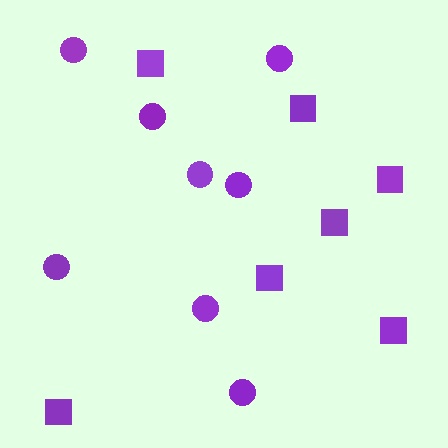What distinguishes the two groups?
There are 2 groups: one group of circles (8) and one group of squares (7).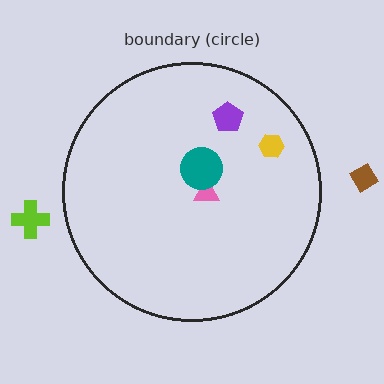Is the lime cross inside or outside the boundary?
Outside.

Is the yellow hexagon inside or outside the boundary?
Inside.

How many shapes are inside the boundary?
4 inside, 2 outside.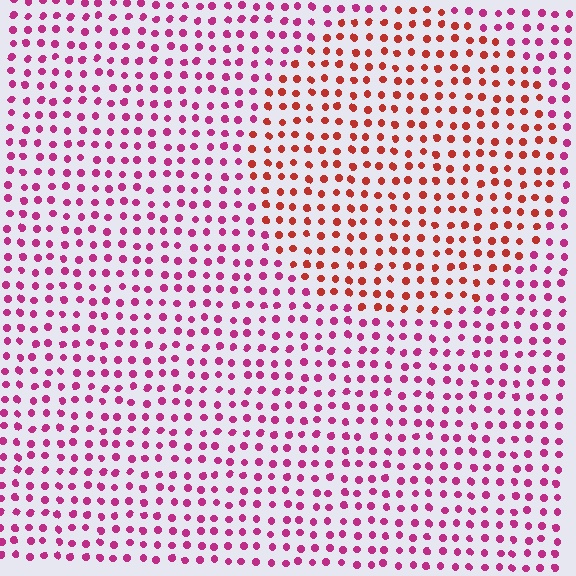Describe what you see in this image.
The image is filled with small magenta elements in a uniform arrangement. A circle-shaped region is visible where the elements are tinted to a slightly different hue, forming a subtle color boundary.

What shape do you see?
I see a circle.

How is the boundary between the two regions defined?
The boundary is defined purely by a slight shift in hue (about 39 degrees). Spacing, size, and orientation are identical on both sides.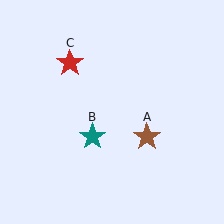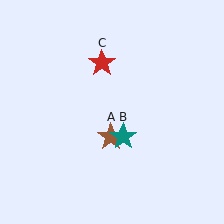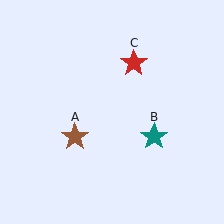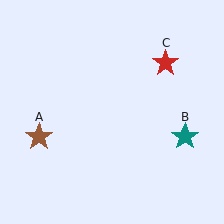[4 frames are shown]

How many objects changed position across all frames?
3 objects changed position: brown star (object A), teal star (object B), red star (object C).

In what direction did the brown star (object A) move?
The brown star (object A) moved left.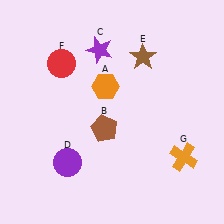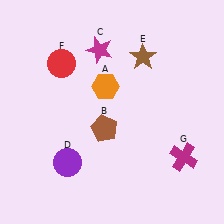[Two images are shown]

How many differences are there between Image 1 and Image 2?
There are 2 differences between the two images.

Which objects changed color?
C changed from purple to magenta. G changed from orange to magenta.